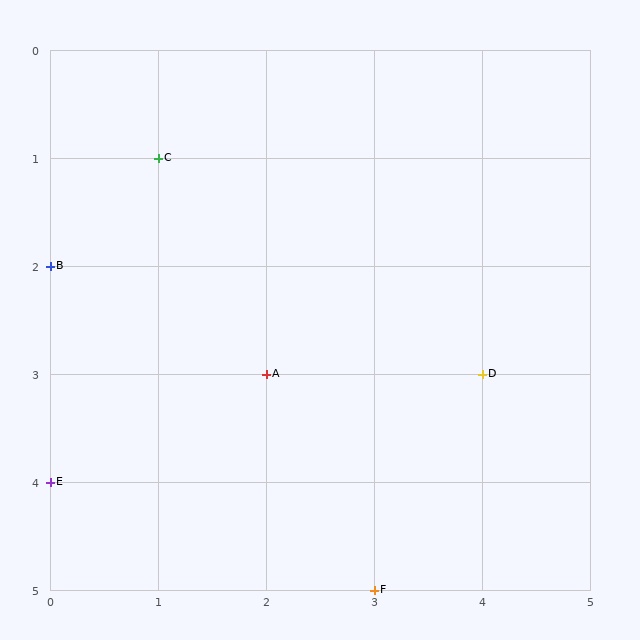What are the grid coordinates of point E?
Point E is at grid coordinates (0, 4).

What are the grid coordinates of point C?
Point C is at grid coordinates (1, 1).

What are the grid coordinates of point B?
Point B is at grid coordinates (0, 2).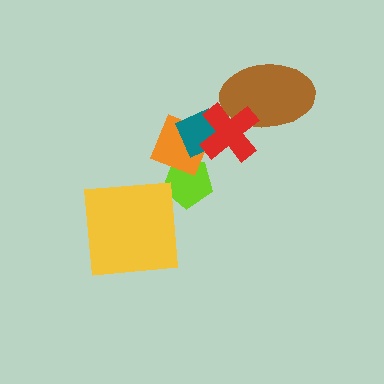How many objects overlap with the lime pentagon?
1 object overlaps with the lime pentagon.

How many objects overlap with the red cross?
3 objects overlap with the red cross.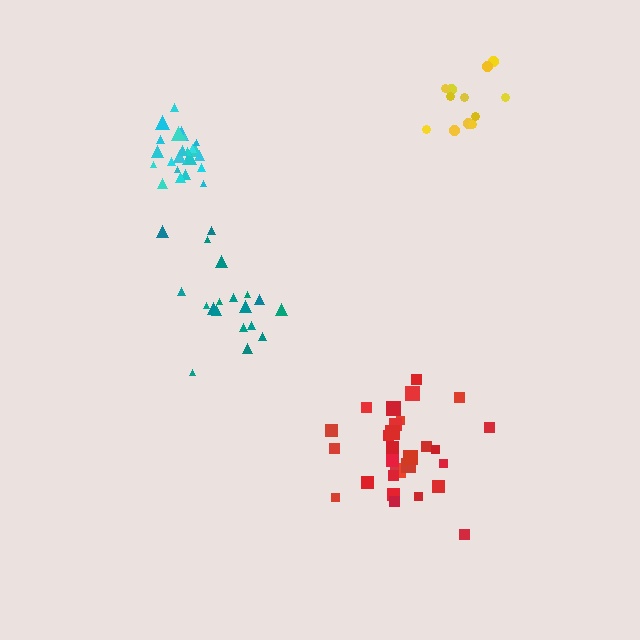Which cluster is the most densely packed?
Cyan.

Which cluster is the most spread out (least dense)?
Teal.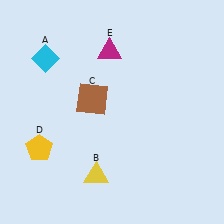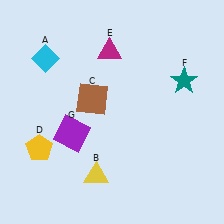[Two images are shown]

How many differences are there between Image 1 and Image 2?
There are 2 differences between the two images.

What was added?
A teal star (F), a purple square (G) were added in Image 2.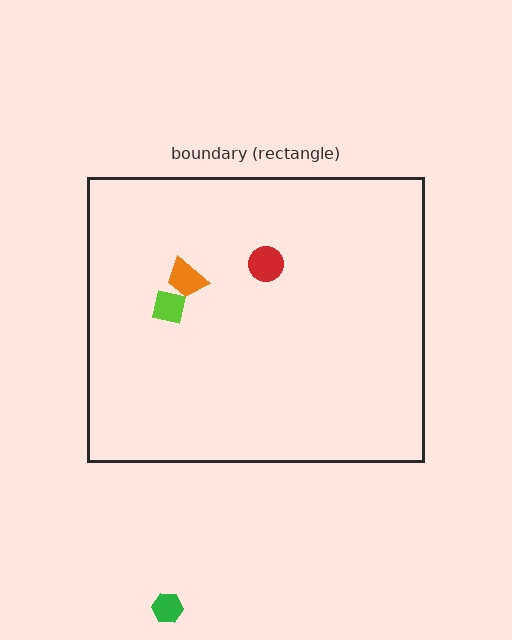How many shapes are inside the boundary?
3 inside, 1 outside.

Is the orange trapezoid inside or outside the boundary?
Inside.